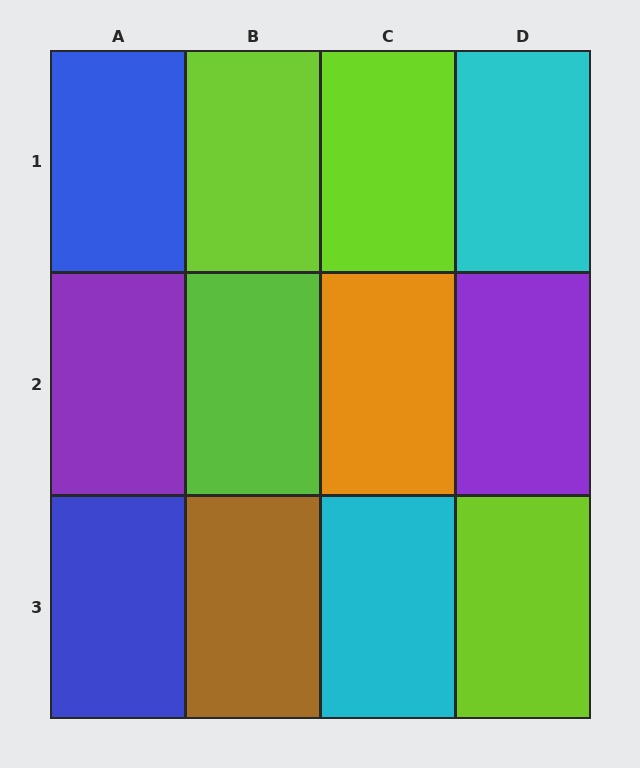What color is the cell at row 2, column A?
Purple.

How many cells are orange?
1 cell is orange.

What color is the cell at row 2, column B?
Lime.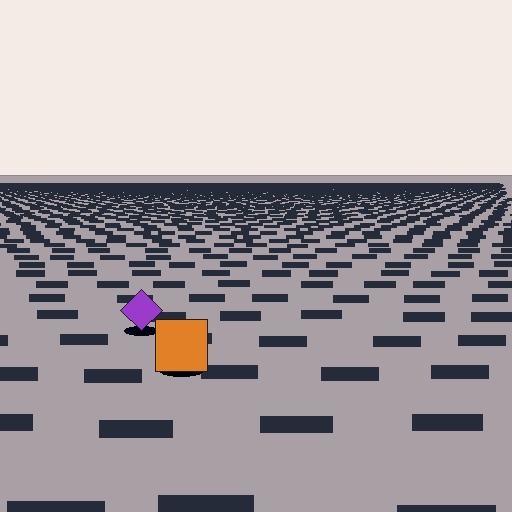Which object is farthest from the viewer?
The purple diamond is farthest from the viewer. It appears smaller and the ground texture around it is denser.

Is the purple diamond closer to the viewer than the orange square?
No. The orange square is closer — you can tell from the texture gradient: the ground texture is coarser near it.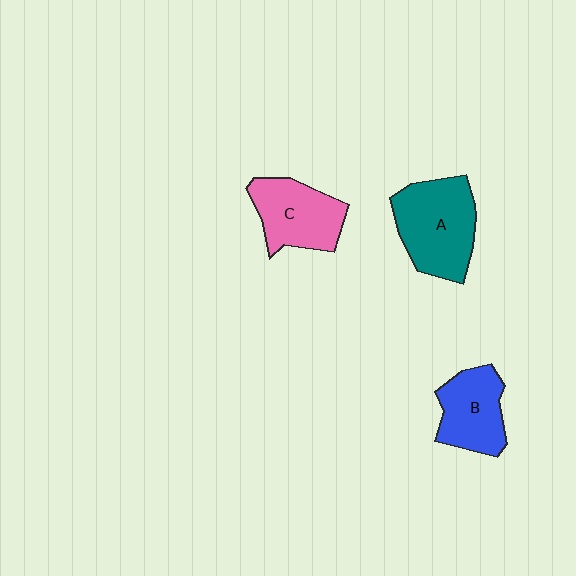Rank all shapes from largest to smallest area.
From largest to smallest: A (teal), C (pink), B (blue).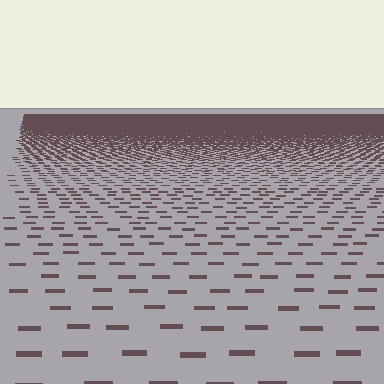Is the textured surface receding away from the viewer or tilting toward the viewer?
The surface is receding away from the viewer. Texture elements get smaller and denser toward the top.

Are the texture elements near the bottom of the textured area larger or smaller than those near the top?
Larger. Near the bottom, elements are closer to the viewer and appear at a bigger on-screen size.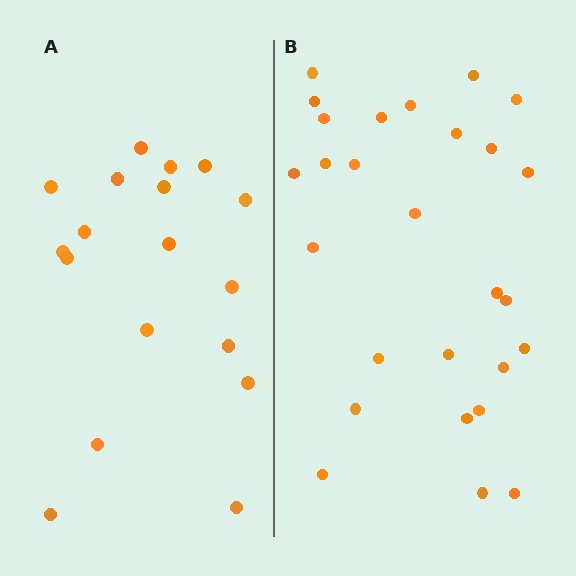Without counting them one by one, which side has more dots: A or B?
Region B (the right region) has more dots.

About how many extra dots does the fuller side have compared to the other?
Region B has roughly 8 or so more dots than region A.